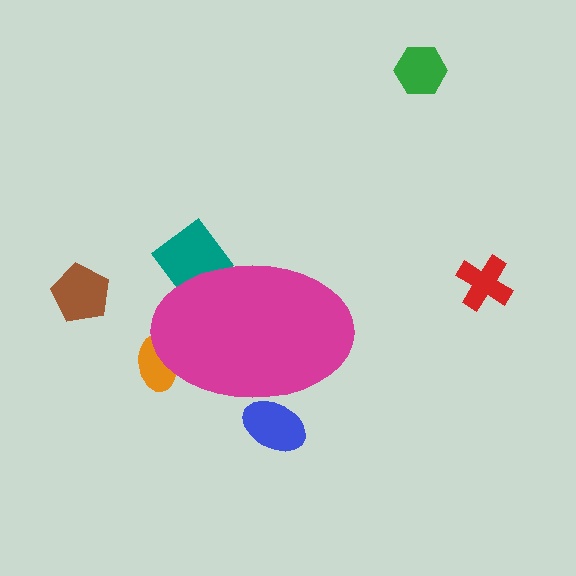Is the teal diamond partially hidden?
Yes, the teal diamond is partially hidden behind the magenta ellipse.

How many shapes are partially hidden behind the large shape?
3 shapes are partially hidden.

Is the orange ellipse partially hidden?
Yes, the orange ellipse is partially hidden behind the magenta ellipse.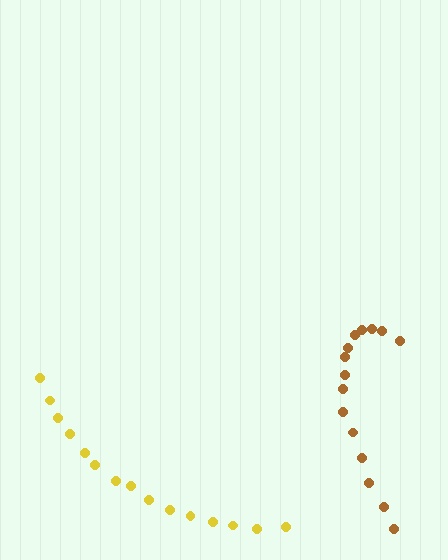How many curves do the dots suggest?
There are 2 distinct paths.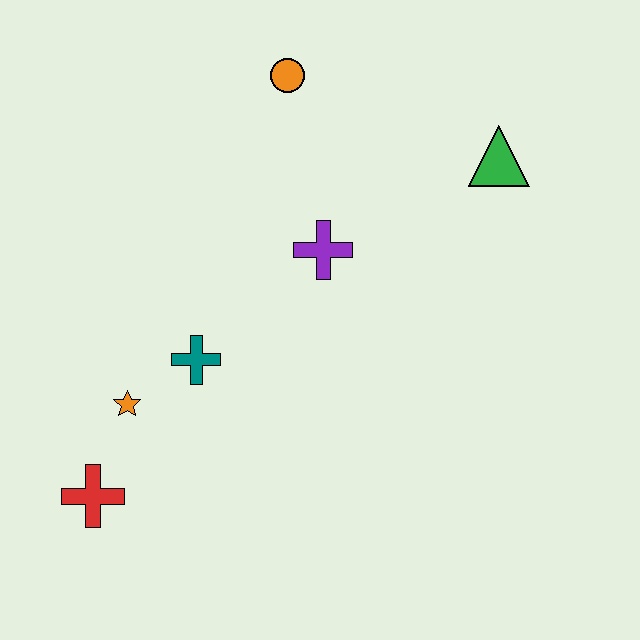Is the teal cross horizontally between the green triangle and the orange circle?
No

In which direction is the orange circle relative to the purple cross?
The orange circle is above the purple cross.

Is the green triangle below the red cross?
No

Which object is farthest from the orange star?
The green triangle is farthest from the orange star.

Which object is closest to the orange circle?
The purple cross is closest to the orange circle.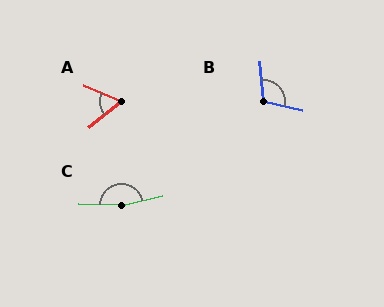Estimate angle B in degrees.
Approximately 108 degrees.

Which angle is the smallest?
A, at approximately 61 degrees.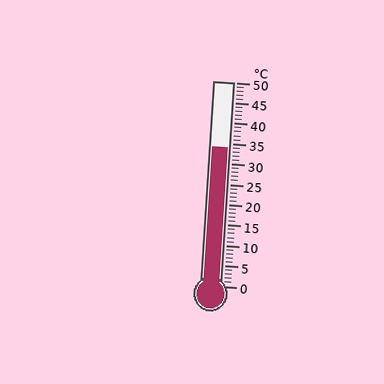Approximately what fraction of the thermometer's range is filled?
The thermometer is filled to approximately 70% of its range.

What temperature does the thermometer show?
The thermometer shows approximately 34°C.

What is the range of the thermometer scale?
The thermometer scale ranges from 0°C to 50°C.